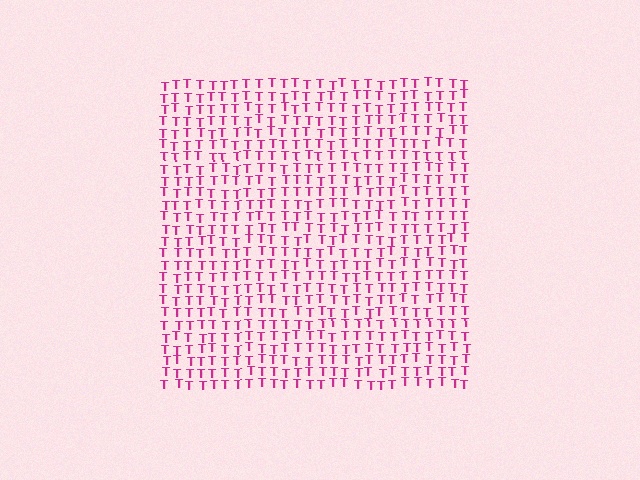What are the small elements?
The small elements are letter T's.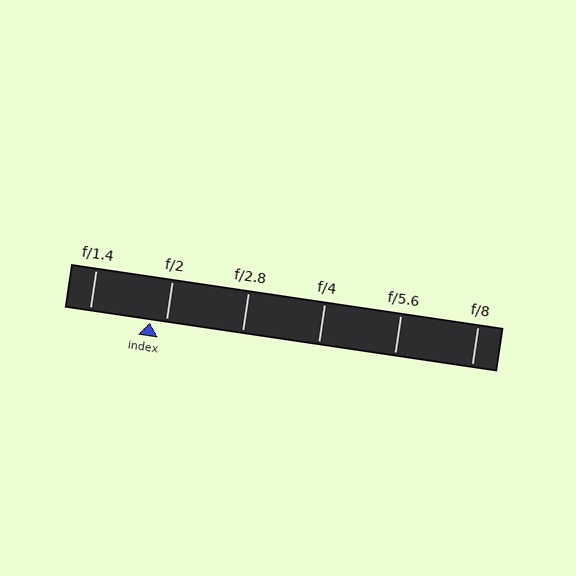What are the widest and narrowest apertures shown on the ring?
The widest aperture shown is f/1.4 and the narrowest is f/8.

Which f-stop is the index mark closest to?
The index mark is closest to f/2.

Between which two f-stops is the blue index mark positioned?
The index mark is between f/1.4 and f/2.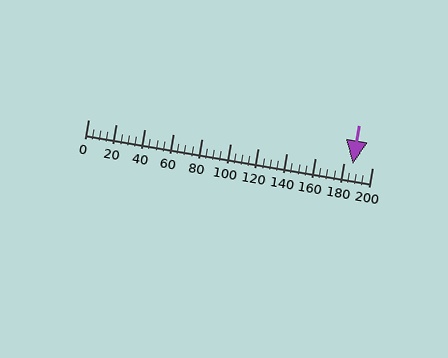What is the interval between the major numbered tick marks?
The major tick marks are spaced 20 units apart.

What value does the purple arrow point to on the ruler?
The purple arrow points to approximately 187.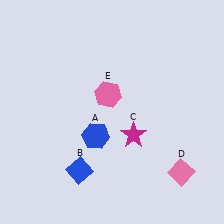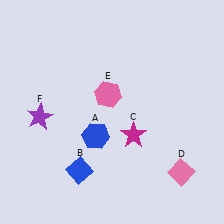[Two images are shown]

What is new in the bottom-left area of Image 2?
A purple star (F) was added in the bottom-left area of Image 2.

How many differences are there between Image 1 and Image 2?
There is 1 difference between the two images.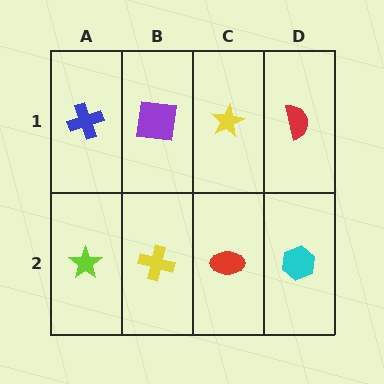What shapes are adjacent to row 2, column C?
A yellow star (row 1, column C), a yellow cross (row 2, column B), a cyan hexagon (row 2, column D).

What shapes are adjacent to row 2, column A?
A blue cross (row 1, column A), a yellow cross (row 2, column B).